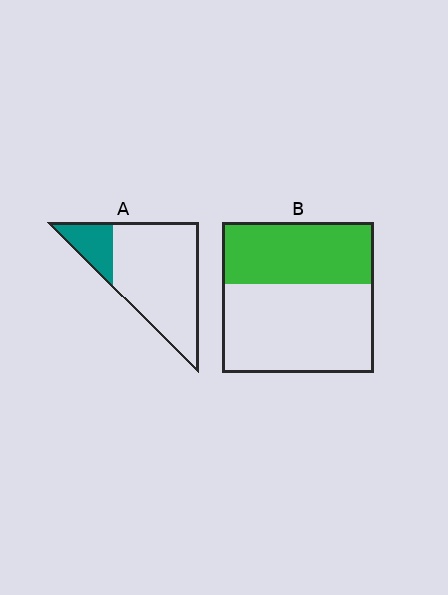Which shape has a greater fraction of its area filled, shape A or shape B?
Shape B.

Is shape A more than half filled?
No.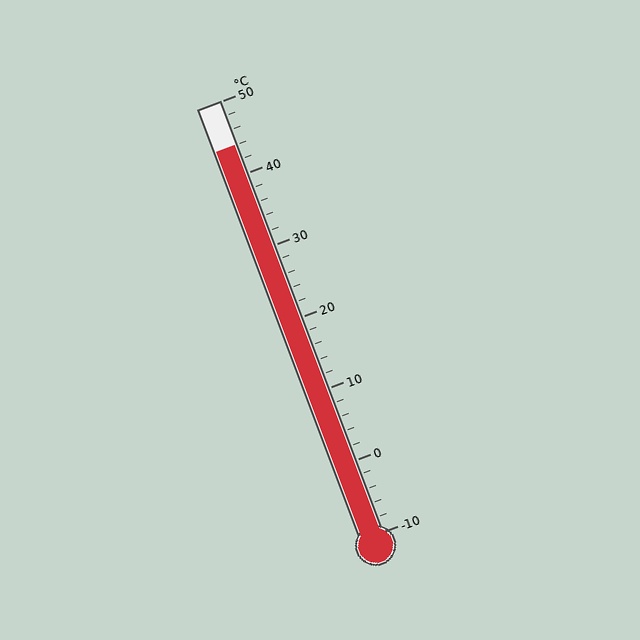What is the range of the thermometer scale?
The thermometer scale ranges from -10°C to 50°C.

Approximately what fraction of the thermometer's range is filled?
The thermometer is filled to approximately 90% of its range.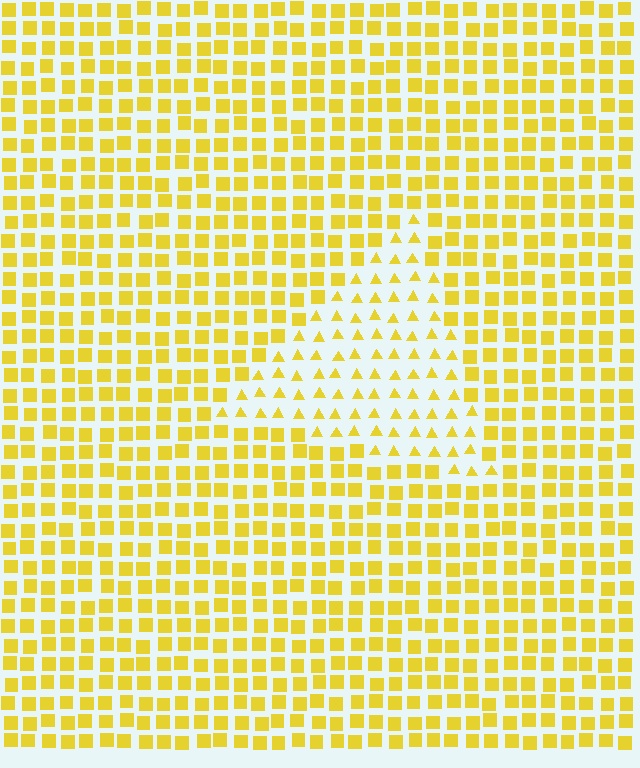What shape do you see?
I see a triangle.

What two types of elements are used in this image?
The image uses triangles inside the triangle region and squares outside it.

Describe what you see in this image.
The image is filled with small yellow elements arranged in a uniform grid. A triangle-shaped region contains triangles, while the surrounding area contains squares. The boundary is defined purely by the change in element shape.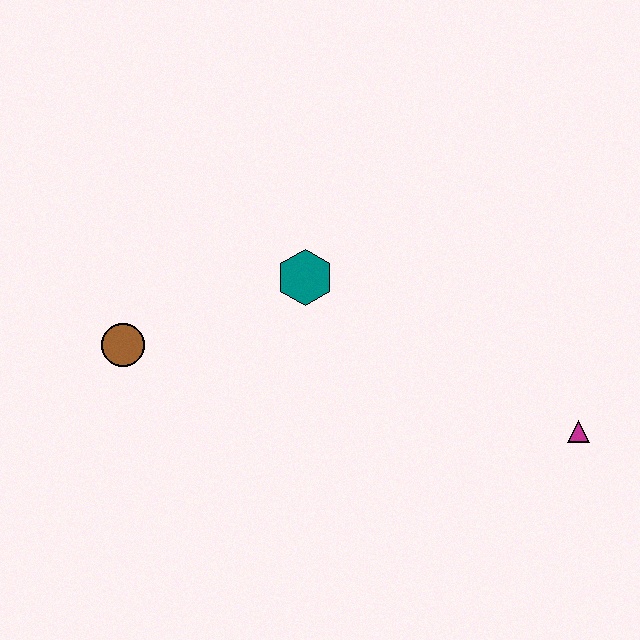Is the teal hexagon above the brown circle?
Yes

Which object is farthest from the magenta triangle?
The brown circle is farthest from the magenta triangle.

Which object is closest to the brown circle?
The teal hexagon is closest to the brown circle.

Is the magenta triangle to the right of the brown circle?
Yes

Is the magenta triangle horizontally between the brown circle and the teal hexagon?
No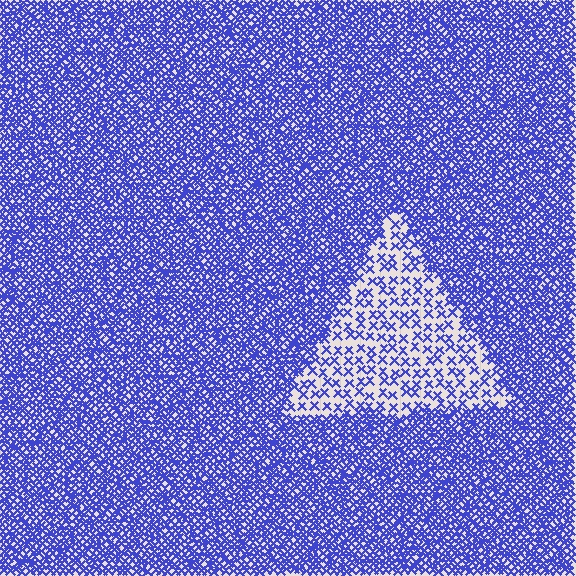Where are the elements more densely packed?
The elements are more densely packed outside the triangle boundary.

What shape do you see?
I see a triangle.